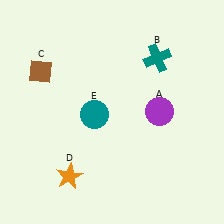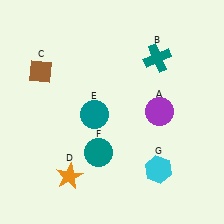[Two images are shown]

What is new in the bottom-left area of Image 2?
A teal circle (F) was added in the bottom-left area of Image 2.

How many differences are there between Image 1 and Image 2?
There are 2 differences between the two images.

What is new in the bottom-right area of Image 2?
A cyan hexagon (G) was added in the bottom-right area of Image 2.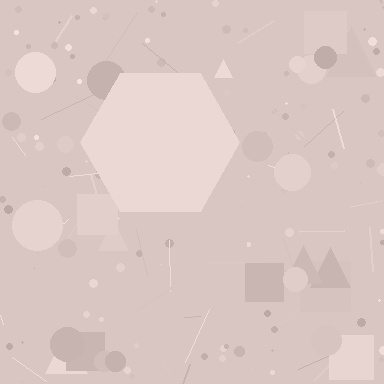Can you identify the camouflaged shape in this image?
The camouflaged shape is a hexagon.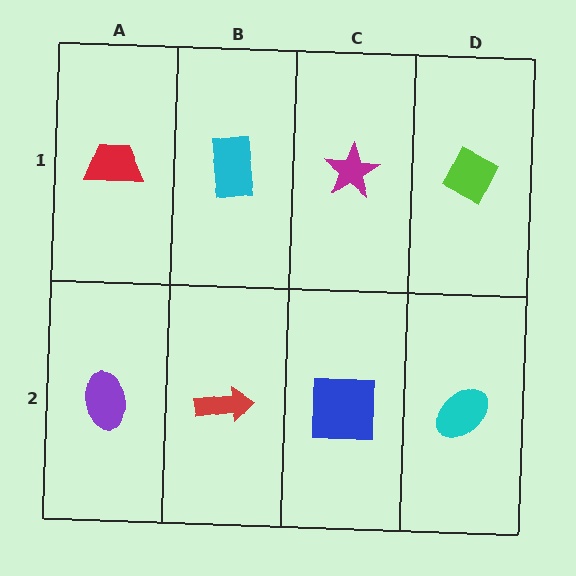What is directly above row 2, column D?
A lime diamond.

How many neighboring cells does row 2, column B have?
3.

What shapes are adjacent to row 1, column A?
A purple ellipse (row 2, column A), a cyan rectangle (row 1, column B).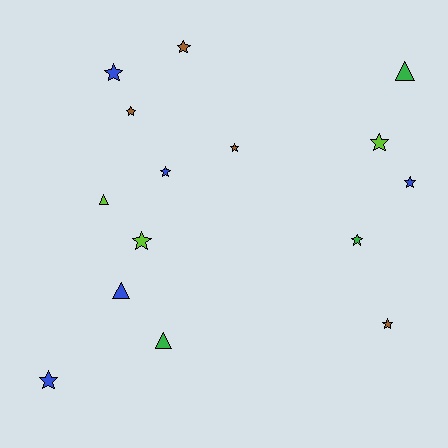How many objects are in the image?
There are 15 objects.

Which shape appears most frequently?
Star, with 11 objects.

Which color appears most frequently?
Blue, with 5 objects.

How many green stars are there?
There is 1 green star.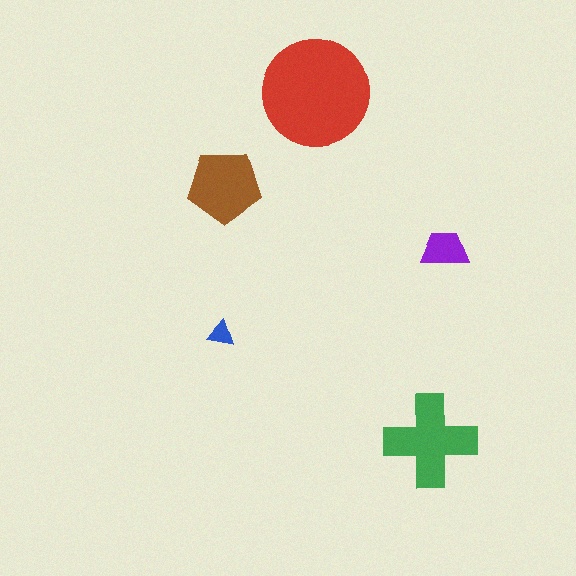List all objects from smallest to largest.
The blue triangle, the purple trapezoid, the brown pentagon, the green cross, the red circle.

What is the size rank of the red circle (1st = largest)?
1st.